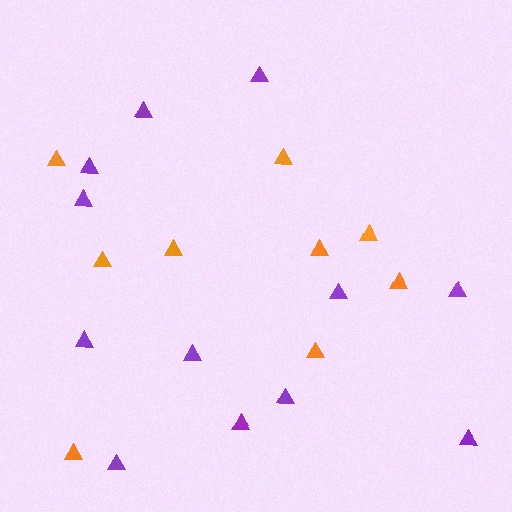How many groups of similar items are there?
There are 2 groups: one group of orange triangles (9) and one group of purple triangles (12).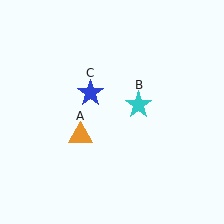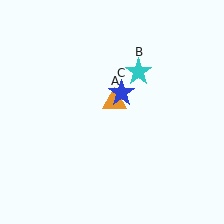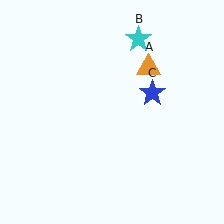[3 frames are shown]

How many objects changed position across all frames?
3 objects changed position: orange triangle (object A), cyan star (object B), blue star (object C).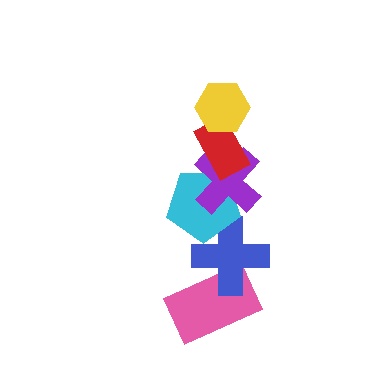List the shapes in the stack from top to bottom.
From top to bottom: the yellow hexagon, the red rectangle, the purple cross, the cyan pentagon, the blue cross, the pink rectangle.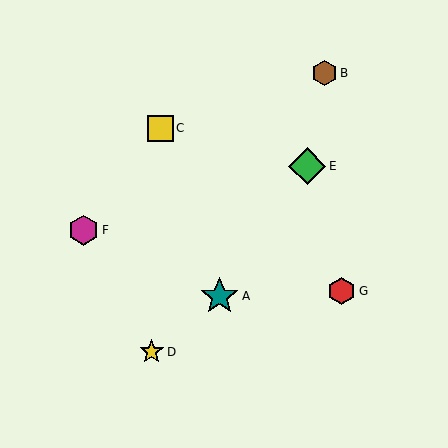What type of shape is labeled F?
Shape F is a magenta hexagon.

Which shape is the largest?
The teal star (labeled A) is the largest.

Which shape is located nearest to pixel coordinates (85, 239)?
The magenta hexagon (labeled F) at (84, 230) is nearest to that location.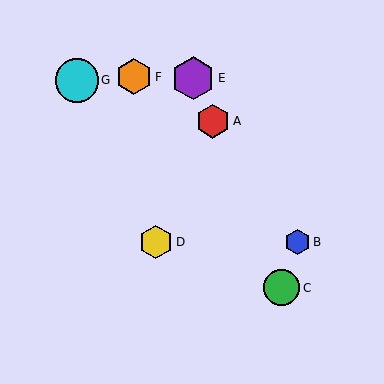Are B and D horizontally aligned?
Yes, both are at y≈242.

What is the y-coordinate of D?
Object D is at y≈242.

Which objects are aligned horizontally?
Objects B, D are aligned horizontally.